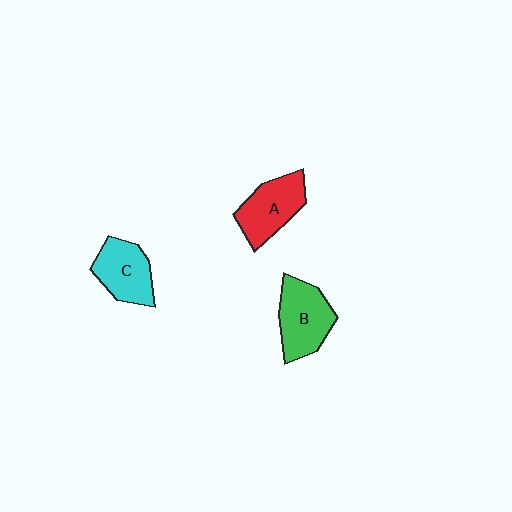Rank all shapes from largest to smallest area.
From largest to smallest: B (green), A (red), C (cyan).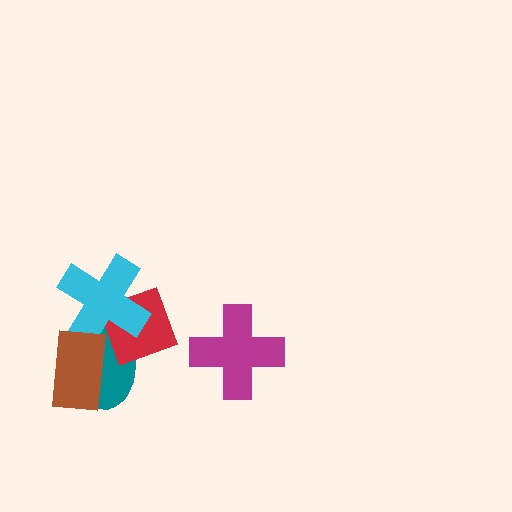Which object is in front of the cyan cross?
The brown rectangle is in front of the cyan cross.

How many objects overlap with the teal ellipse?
3 objects overlap with the teal ellipse.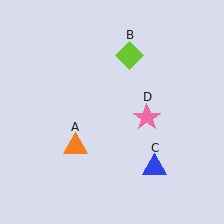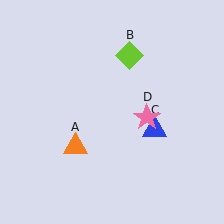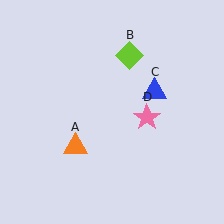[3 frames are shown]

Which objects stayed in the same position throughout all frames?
Orange triangle (object A) and lime diamond (object B) and pink star (object D) remained stationary.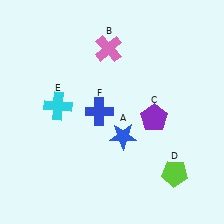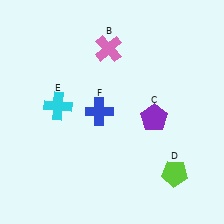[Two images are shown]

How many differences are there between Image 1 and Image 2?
There is 1 difference between the two images.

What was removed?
The blue star (A) was removed in Image 2.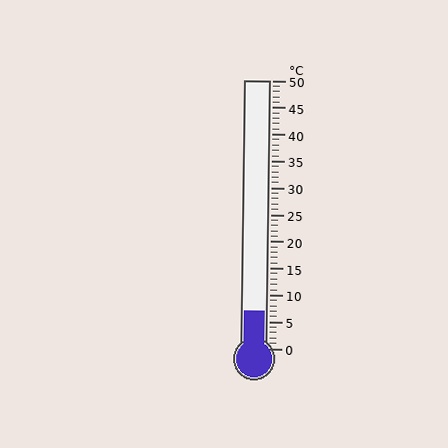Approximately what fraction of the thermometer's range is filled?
The thermometer is filled to approximately 15% of its range.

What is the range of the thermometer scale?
The thermometer scale ranges from 0°C to 50°C.